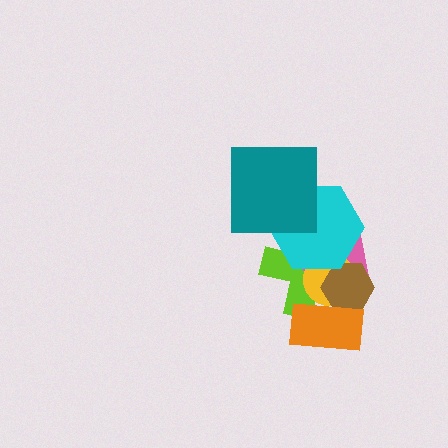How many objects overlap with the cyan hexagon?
4 objects overlap with the cyan hexagon.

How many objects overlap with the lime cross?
5 objects overlap with the lime cross.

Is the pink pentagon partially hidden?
Yes, it is partially covered by another shape.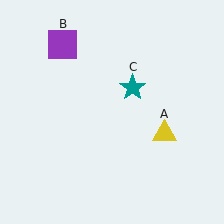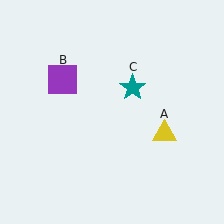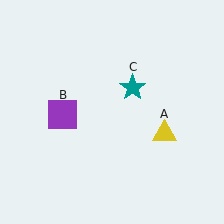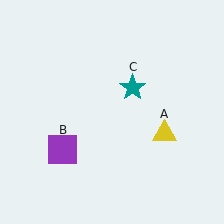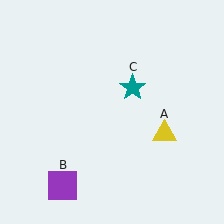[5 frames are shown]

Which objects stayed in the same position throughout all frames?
Yellow triangle (object A) and teal star (object C) remained stationary.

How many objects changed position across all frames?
1 object changed position: purple square (object B).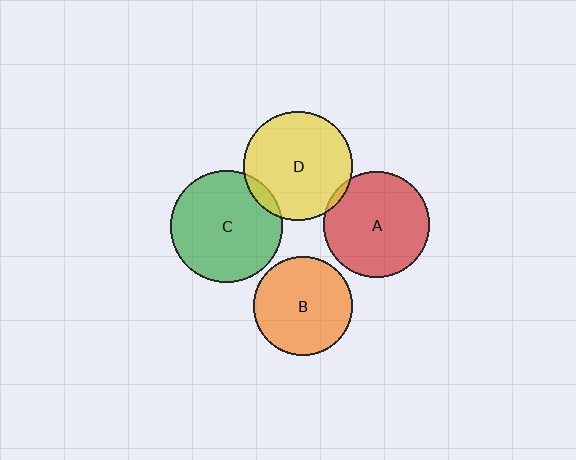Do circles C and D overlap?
Yes.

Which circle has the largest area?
Circle C (green).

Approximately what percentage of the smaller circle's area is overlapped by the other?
Approximately 10%.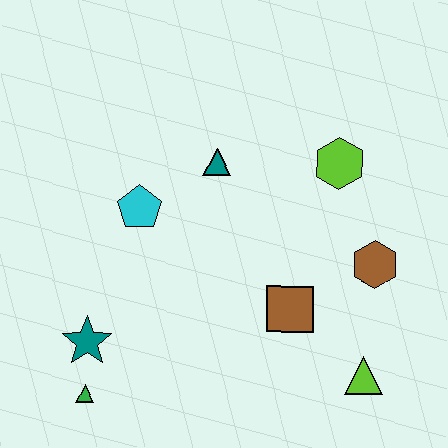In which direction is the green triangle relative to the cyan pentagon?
The green triangle is below the cyan pentagon.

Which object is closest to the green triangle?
The teal star is closest to the green triangle.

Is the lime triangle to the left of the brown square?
No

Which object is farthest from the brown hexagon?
The green triangle is farthest from the brown hexagon.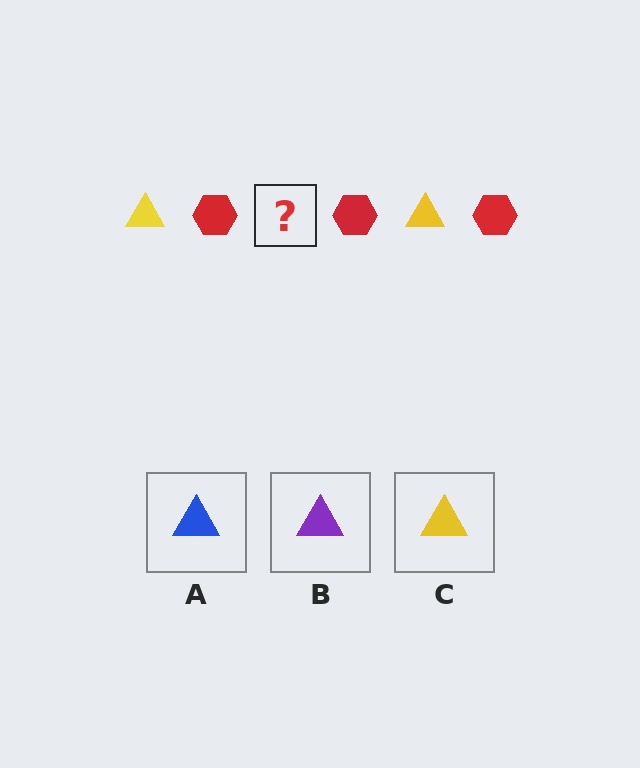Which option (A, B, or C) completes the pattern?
C.